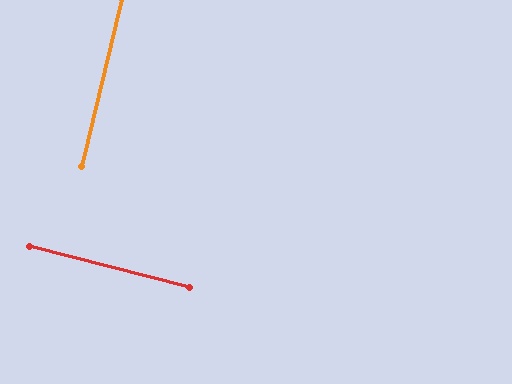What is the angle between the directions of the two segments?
Approximately 89 degrees.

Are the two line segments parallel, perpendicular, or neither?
Perpendicular — they meet at approximately 89°.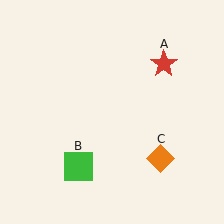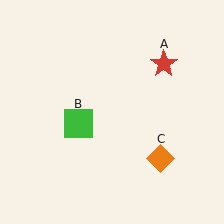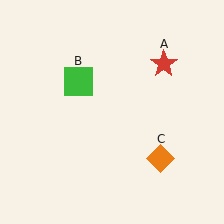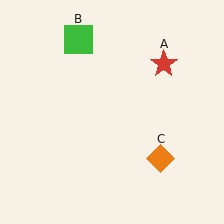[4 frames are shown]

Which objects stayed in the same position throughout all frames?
Red star (object A) and orange diamond (object C) remained stationary.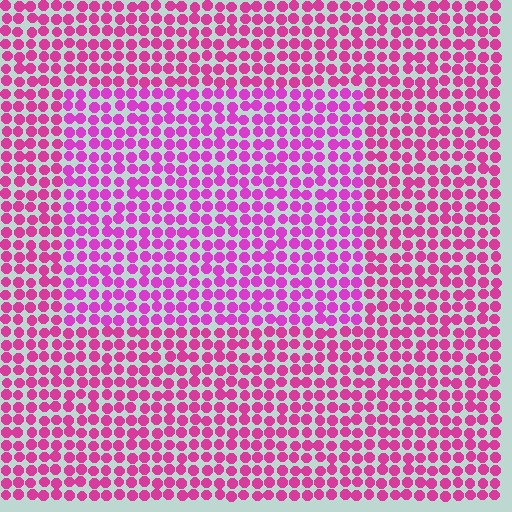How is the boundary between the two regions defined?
The boundary is defined purely by a slight shift in hue (about 18 degrees). Spacing, size, and orientation are identical on both sides.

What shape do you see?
I see a rectangle.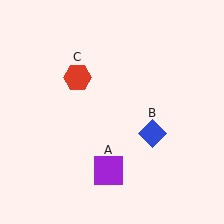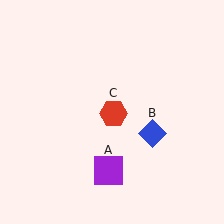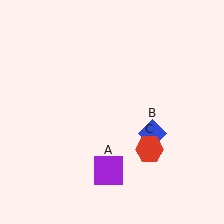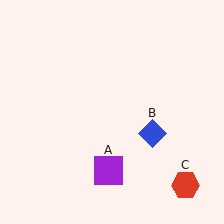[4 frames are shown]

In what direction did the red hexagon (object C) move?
The red hexagon (object C) moved down and to the right.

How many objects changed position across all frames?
1 object changed position: red hexagon (object C).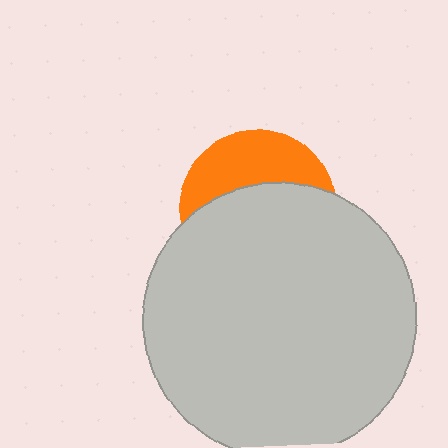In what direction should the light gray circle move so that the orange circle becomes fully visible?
The light gray circle should move down. That is the shortest direction to clear the overlap and leave the orange circle fully visible.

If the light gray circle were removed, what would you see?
You would see the complete orange circle.